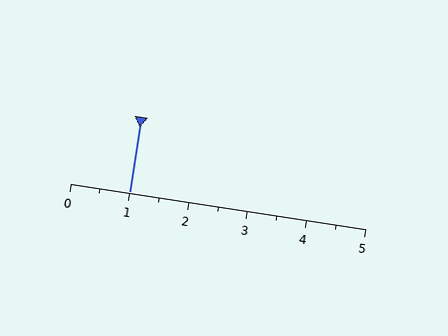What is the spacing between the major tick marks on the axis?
The major ticks are spaced 1 apart.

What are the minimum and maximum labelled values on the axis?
The axis runs from 0 to 5.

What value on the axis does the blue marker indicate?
The marker indicates approximately 1.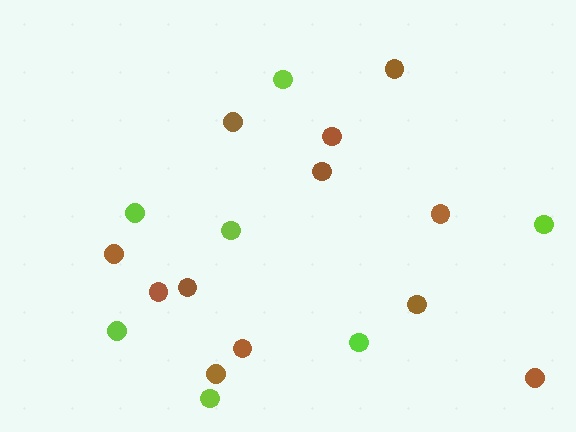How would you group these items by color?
There are 2 groups: one group of lime circles (7) and one group of brown circles (12).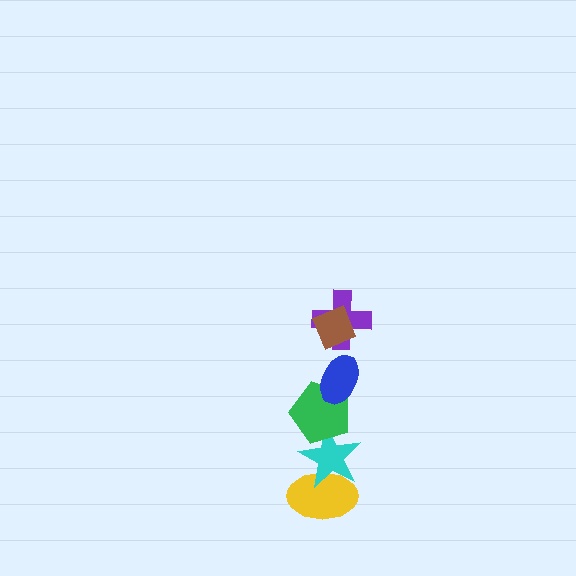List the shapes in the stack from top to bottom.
From top to bottom: the brown diamond, the purple cross, the blue ellipse, the green pentagon, the cyan star, the yellow ellipse.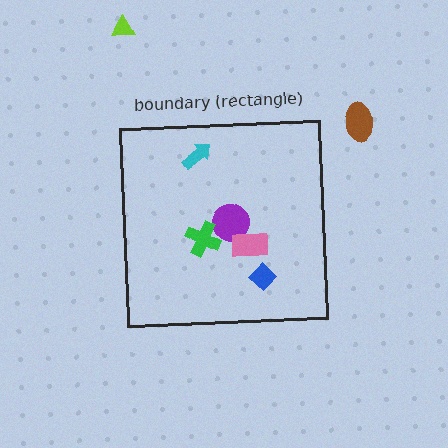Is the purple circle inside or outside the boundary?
Inside.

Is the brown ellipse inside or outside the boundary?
Outside.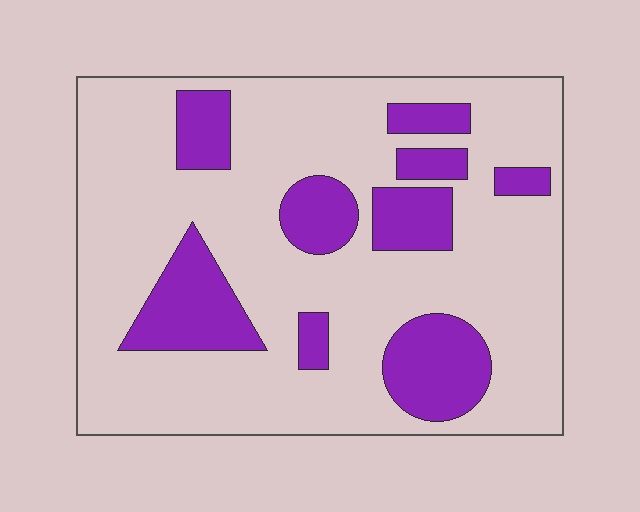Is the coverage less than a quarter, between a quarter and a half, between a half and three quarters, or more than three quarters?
Less than a quarter.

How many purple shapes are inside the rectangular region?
9.